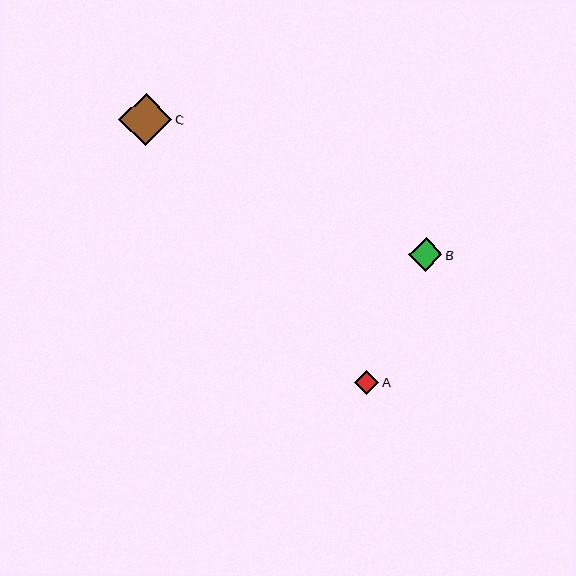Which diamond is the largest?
Diamond C is the largest with a size of approximately 53 pixels.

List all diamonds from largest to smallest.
From largest to smallest: C, B, A.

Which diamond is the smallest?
Diamond A is the smallest with a size of approximately 25 pixels.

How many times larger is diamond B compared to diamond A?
Diamond B is approximately 1.4 times the size of diamond A.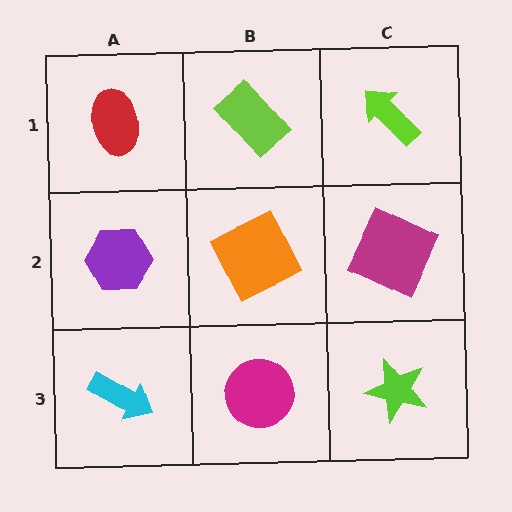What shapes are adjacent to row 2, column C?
A lime arrow (row 1, column C), a lime star (row 3, column C), an orange square (row 2, column B).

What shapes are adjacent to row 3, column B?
An orange square (row 2, column B), a cyan arrow (row 3, column A), a lime star (row 3, column C).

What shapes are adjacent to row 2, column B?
A lime rectangle (row 1, column B), a magenta circle (row 3, column B), a purple hexagon (row 2, column A), a magenta square (row 2, column C).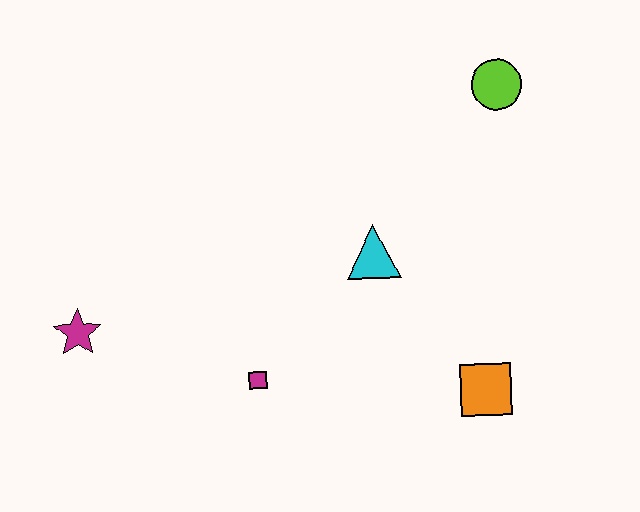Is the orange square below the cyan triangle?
Yes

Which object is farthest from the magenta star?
The lime circle is farthest from the magenta star.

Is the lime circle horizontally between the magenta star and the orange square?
No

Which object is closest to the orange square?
The cyan triangle is closest to the orange square.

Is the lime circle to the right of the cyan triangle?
Yes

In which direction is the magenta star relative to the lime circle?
The magenta star is to the left of the lime circle.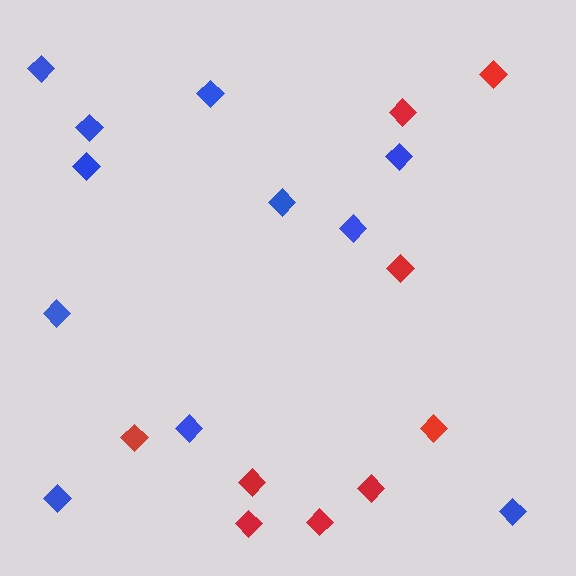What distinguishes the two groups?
There are 2 groups: one group of red diamonds (9) and one group of blue diamonds (11).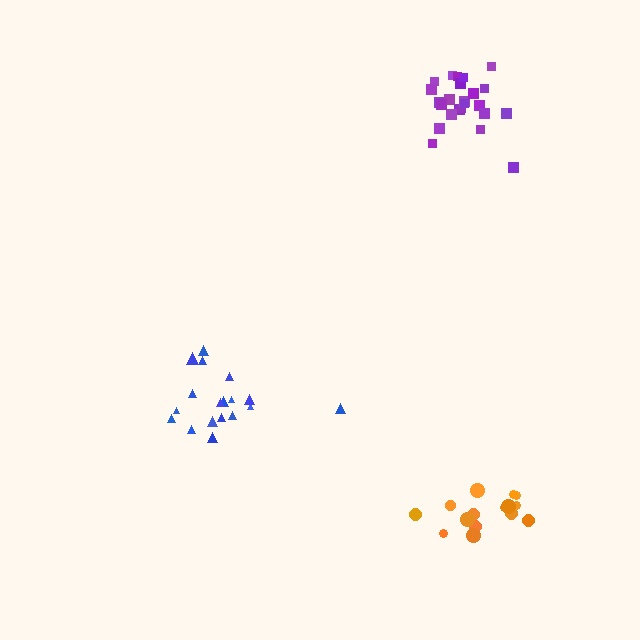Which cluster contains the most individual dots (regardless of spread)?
Purple (24).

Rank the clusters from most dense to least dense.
purple, orange, blue.